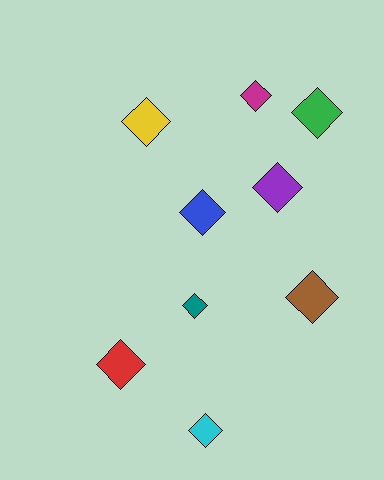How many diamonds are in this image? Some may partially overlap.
There are 9 diamonds.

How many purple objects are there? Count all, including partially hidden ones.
There is 1 purple object.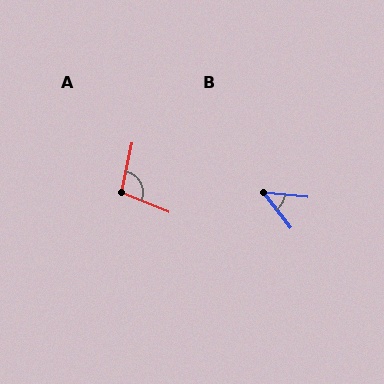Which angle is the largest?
A, at approximately 100 degrees.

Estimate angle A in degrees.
Approximately 100 degrees.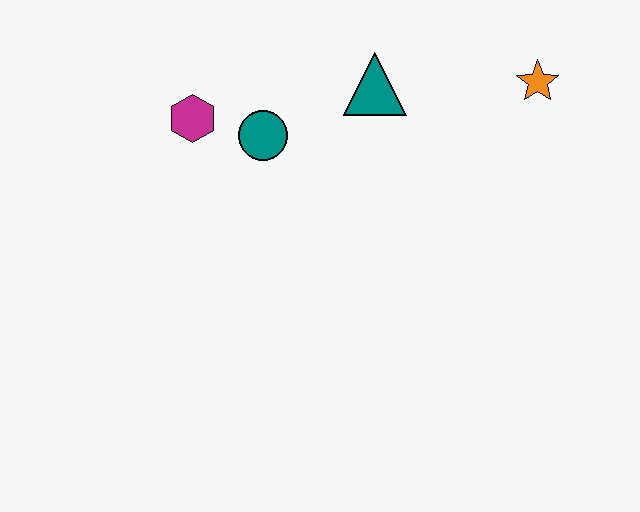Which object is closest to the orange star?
The teal triangle is closest to the orange star.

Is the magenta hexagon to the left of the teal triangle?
Yes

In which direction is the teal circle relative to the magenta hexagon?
The teal circle is to the right of the magenta hexagon.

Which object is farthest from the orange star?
The magenta hexagon is farthest from the orange star.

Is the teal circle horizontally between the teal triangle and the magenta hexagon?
Yes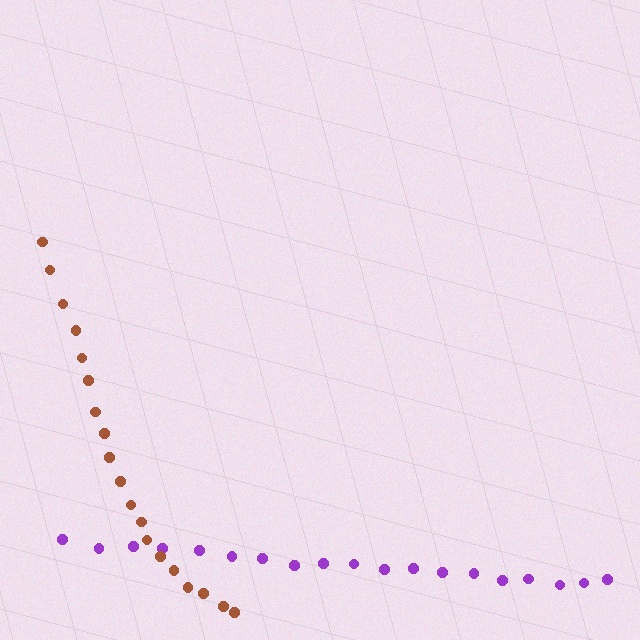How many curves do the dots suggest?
There are 2 distinct paths.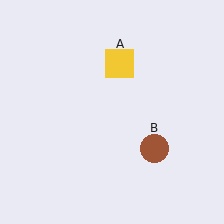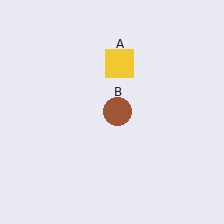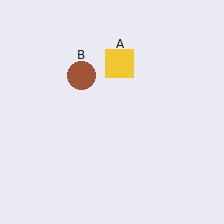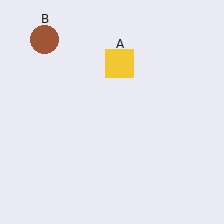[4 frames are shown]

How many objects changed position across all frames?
1 object changed position: brown circle (object B).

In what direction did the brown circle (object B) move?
The brown circle (object B) moved up and to the left.